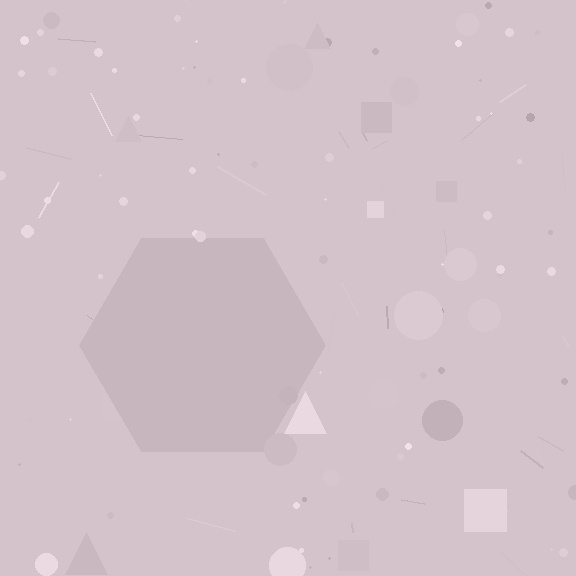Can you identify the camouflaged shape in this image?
The camouflaged shape is a hexagon.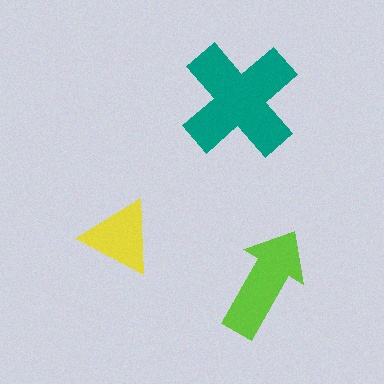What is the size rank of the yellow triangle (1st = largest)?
3rd.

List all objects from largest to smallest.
The teal cross, the lime arrow, the yellow triangle.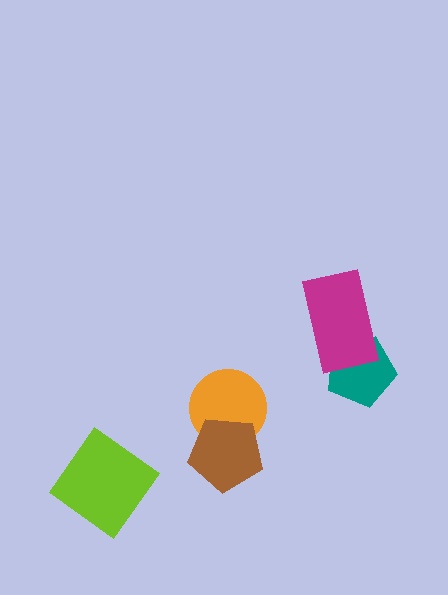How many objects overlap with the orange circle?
1 object overlaps with the orange circle.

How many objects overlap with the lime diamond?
0 objects overlap with the lime diamond.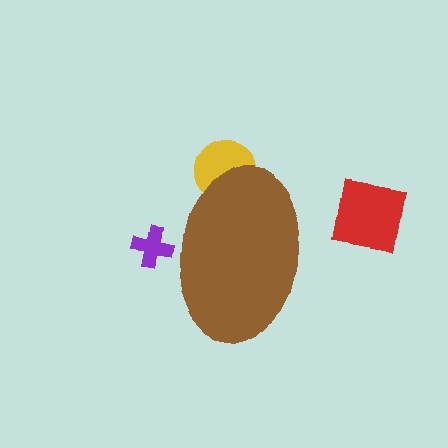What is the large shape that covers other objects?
A brown ellipse.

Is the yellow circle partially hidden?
Yes, the yellow circle is partially hidden behind the brown ellipse.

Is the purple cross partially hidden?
Yes, the purple cross is partially hidden behind the brown ellipse.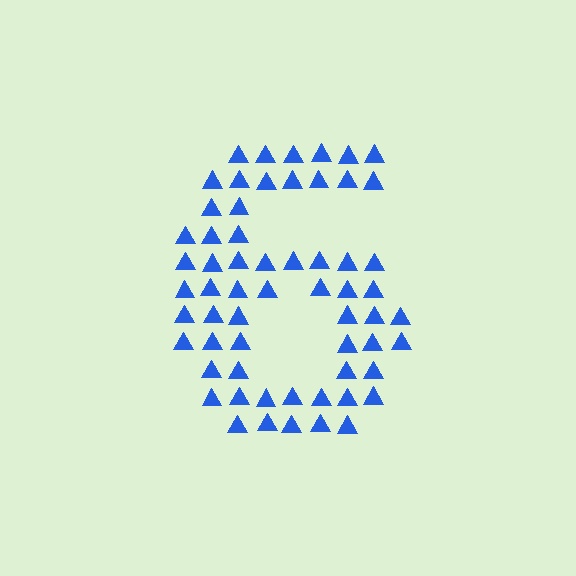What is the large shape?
The large shape is the digit 6.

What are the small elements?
The small elements are triangles.